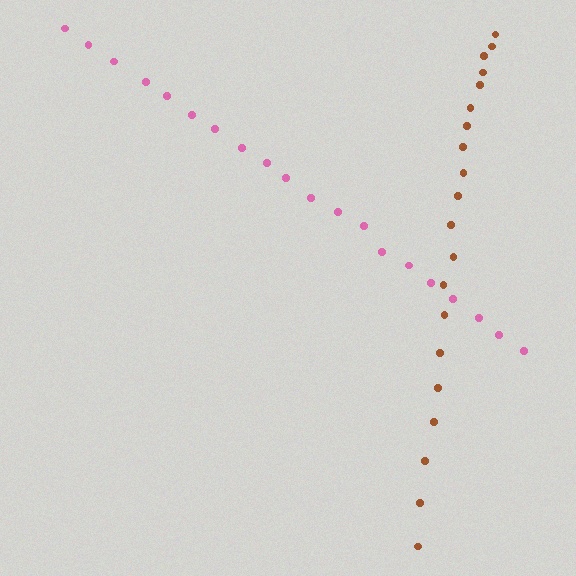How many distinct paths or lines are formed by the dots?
There are 2 distinct paths.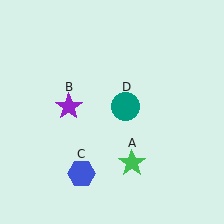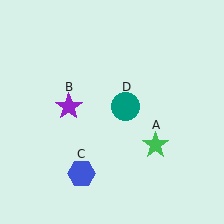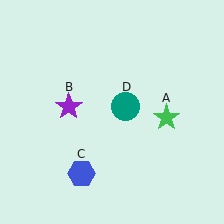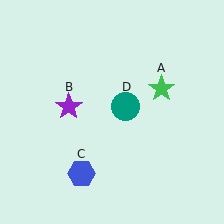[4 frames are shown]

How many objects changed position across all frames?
1 object changed position: green star (object A).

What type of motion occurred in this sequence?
The green star (object A) rotated counterclockwise around the center of the scene.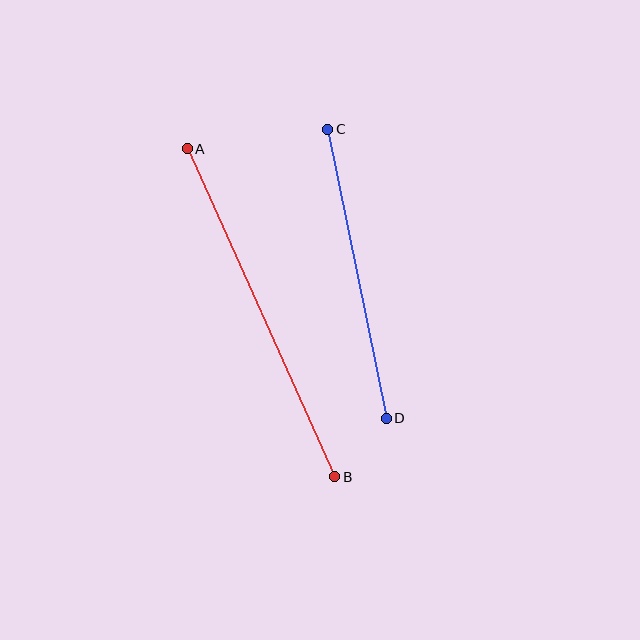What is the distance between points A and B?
The distance is approximately 359 pixels.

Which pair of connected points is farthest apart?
Points A and B are farthest apart.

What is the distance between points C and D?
The distance is approximately 295 pixels.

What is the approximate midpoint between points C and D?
The midpoint is at approximately (357, 274) pixels.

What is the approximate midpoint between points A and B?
The midpoint is at approximately (261, 313) pixels.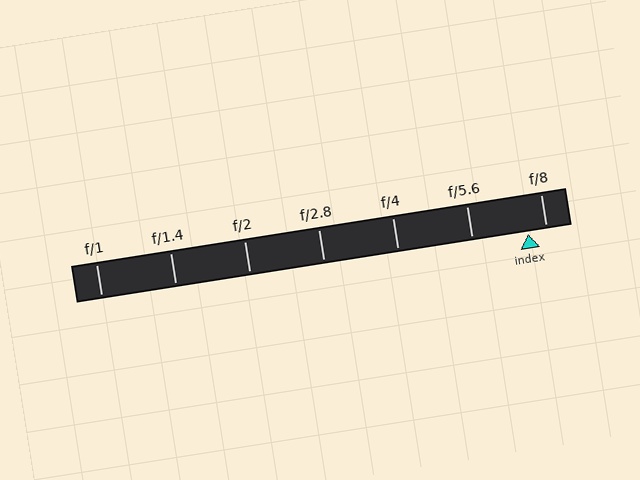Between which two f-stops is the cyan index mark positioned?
The index mark is between f/5.6 and f/8.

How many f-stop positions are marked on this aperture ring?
There are 7 f-stop positions marked.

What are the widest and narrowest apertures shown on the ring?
The widest aperture shown is f/1 and the narrowest is f/8.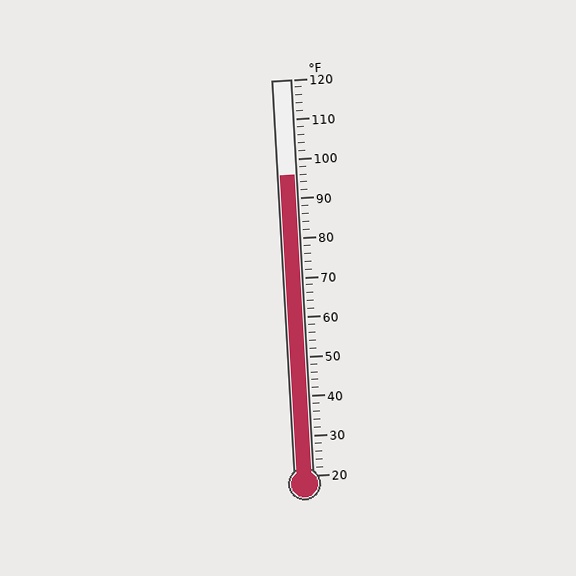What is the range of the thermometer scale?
The thermometer scale ranges from 20°F to 120°F.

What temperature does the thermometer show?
The thermometer shows approximately 96°F.